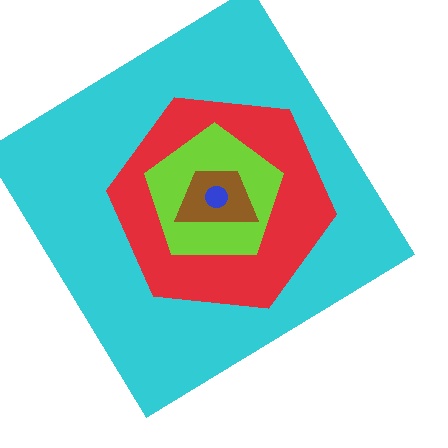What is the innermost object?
The blue circle.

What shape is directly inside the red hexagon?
The lime pentagon.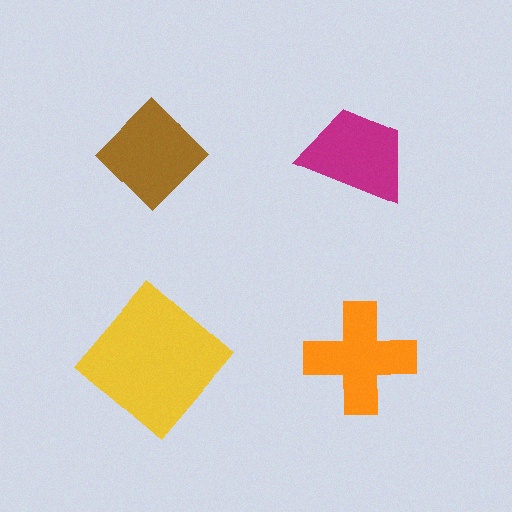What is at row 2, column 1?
A yellow diamond.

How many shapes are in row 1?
2 shapes.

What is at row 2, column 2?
An orange cross.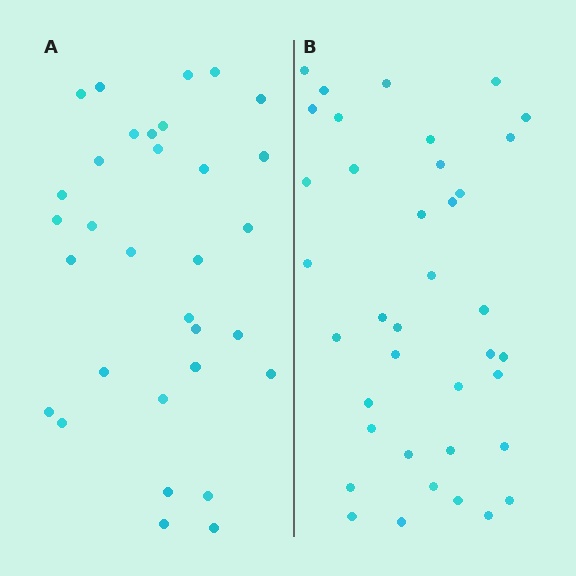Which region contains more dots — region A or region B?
Region B (the right region) has more dots.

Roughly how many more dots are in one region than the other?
Region B has about 6 more dots than region A.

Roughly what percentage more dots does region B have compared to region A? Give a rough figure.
About 20% more.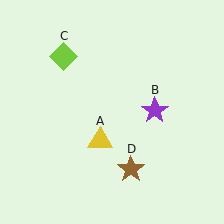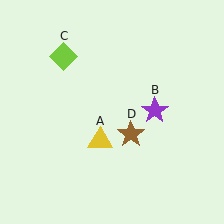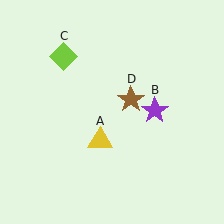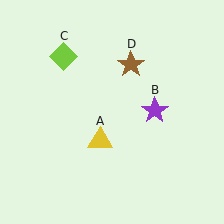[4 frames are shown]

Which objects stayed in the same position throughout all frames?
Yellow triangle (object A) and purple star (object B) and lime diamond (object C) remained stationary.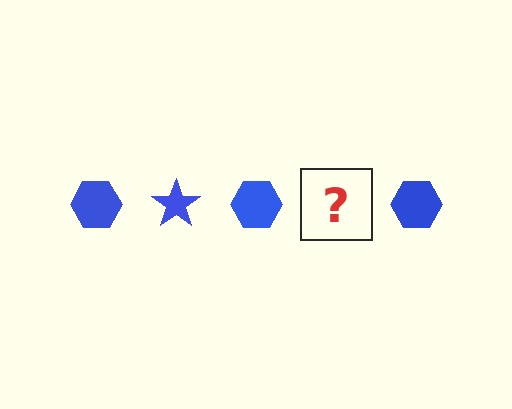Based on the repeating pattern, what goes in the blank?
The blank should be a blue star.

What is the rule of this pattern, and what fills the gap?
The rule is that the pattern cycles through hexagon, star shapes in blue. The gap should be filled with a blue star.